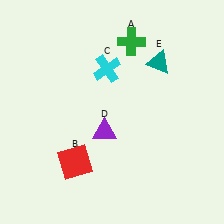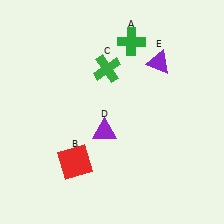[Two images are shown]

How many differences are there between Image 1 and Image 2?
There are 2 differences between the two images.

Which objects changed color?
C changed from cyan to green. E changed from teal to purple.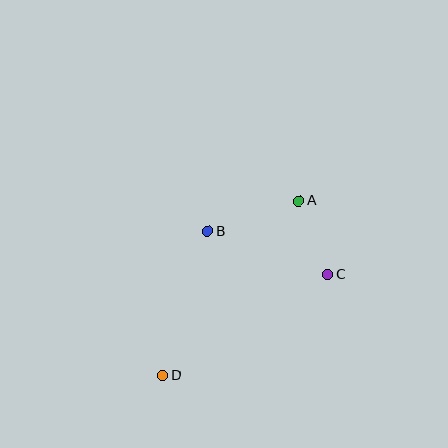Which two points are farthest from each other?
Points A and D are farthest from each other.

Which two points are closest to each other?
Points A and C are closest to each other.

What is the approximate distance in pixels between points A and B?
The distance between A and B is approximately 96 pixels.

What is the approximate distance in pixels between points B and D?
The distance between B and D is approximately 151 pixels.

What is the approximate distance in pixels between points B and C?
The distance between B and C is approximately 127 pixels.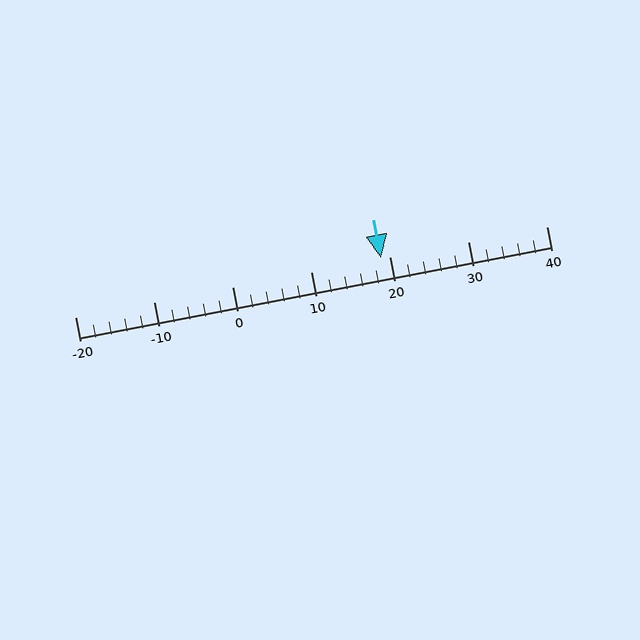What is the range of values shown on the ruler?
The ruler shows values from -20 to 40.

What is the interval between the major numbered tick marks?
The major tick marks are spaced 10 units apart.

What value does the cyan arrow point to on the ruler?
The cyan arrow points to approximately 19.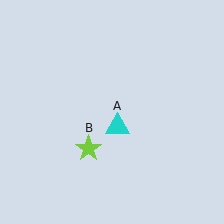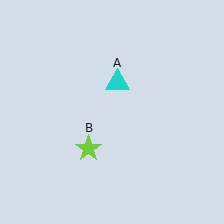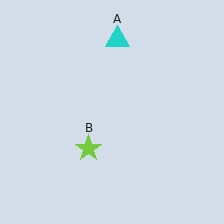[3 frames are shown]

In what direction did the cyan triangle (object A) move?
The cyan triangle (object A) moved up.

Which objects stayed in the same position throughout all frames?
Lime star (object B) remained stationary.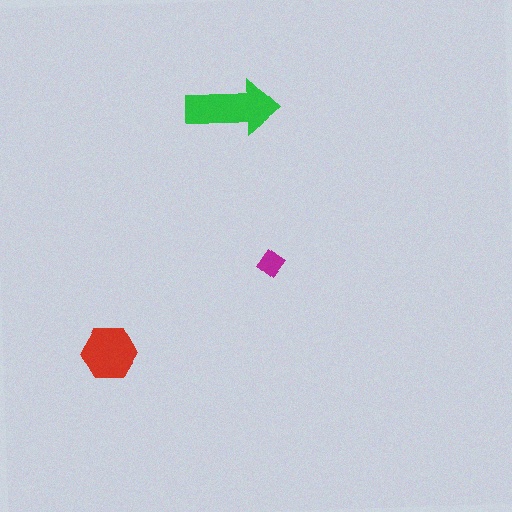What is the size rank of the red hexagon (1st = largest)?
2nd.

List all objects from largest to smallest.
The green arrow, the red hexagon, the magenta diamond.